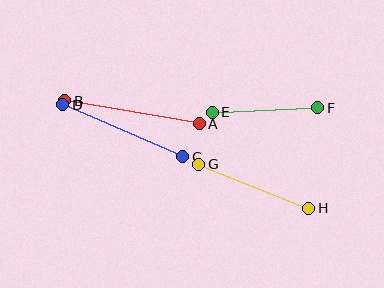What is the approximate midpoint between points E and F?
The midpoint is at approximately (265, 110) pixels.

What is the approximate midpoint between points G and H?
The midpoint is at approximately (254, 186) pixels.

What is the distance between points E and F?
The distance is approximately 106 pixels.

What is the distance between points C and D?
The distance is approximately 131 pixels.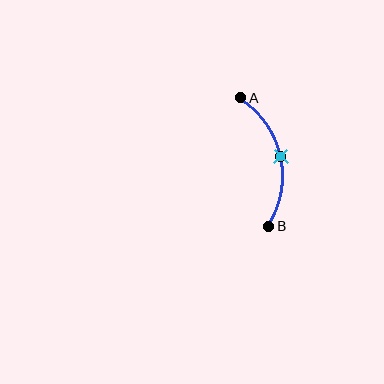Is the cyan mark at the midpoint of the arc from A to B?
Yes. The cyan mark lies on the arc at equal arc-length from both A and B — it is the arc midpoint.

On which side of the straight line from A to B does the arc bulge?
The arc bulges to the right of the straight line connecting A and B.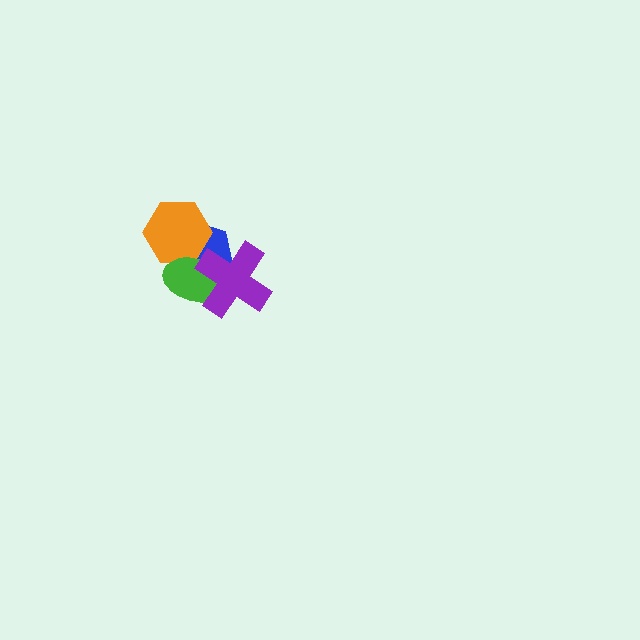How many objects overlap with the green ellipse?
3 objects overlap with the green ellipse.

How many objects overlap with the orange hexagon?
2 objects overlap with the orange hexagon.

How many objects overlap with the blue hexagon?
3 objects overlap with the blue hexagon.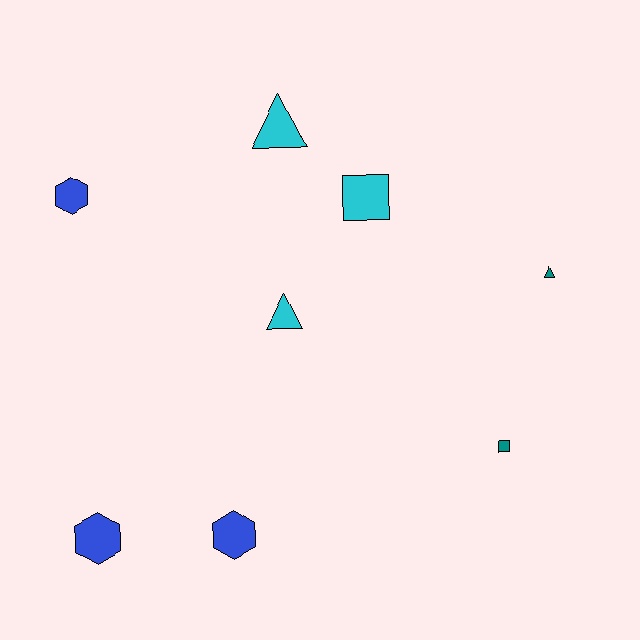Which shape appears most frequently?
Hexagon, with 3 objects.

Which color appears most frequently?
Blue, with 3 objects.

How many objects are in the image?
There are 8 objects.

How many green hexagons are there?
There are no green hexagons.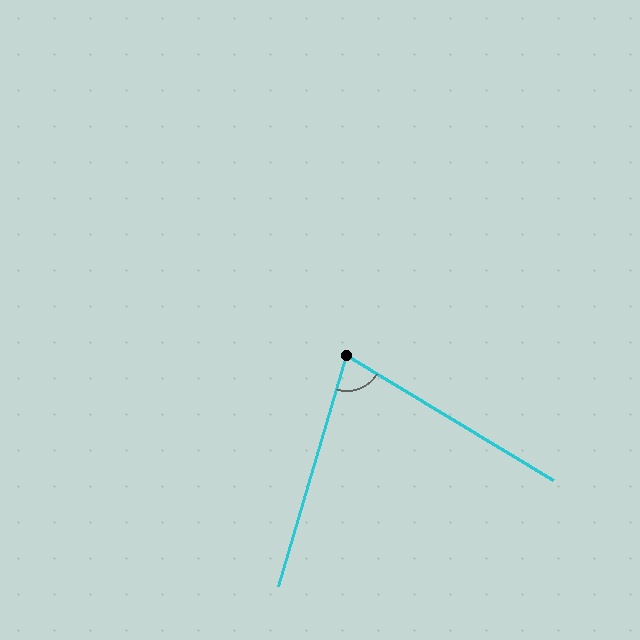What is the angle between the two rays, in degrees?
Approximately 75 degrees.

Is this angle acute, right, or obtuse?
It is acute.